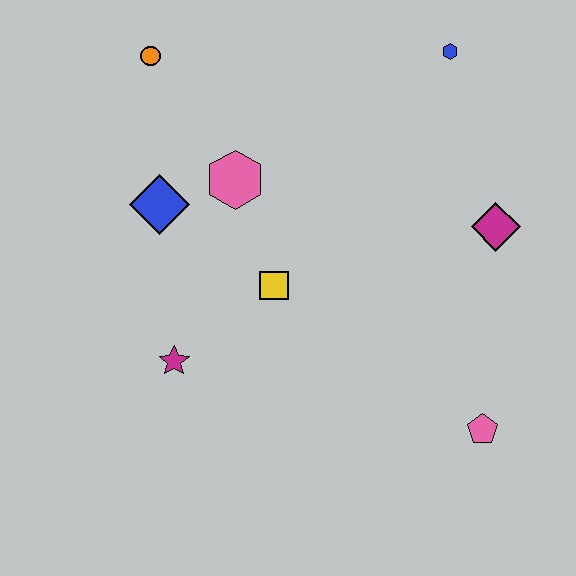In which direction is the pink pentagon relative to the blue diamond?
The pink pentagon is to the right of the blue diamond.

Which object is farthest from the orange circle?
The pink pentagon is farthest from the orange circle.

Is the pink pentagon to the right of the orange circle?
Yes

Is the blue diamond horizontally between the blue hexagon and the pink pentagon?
No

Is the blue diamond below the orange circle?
Yes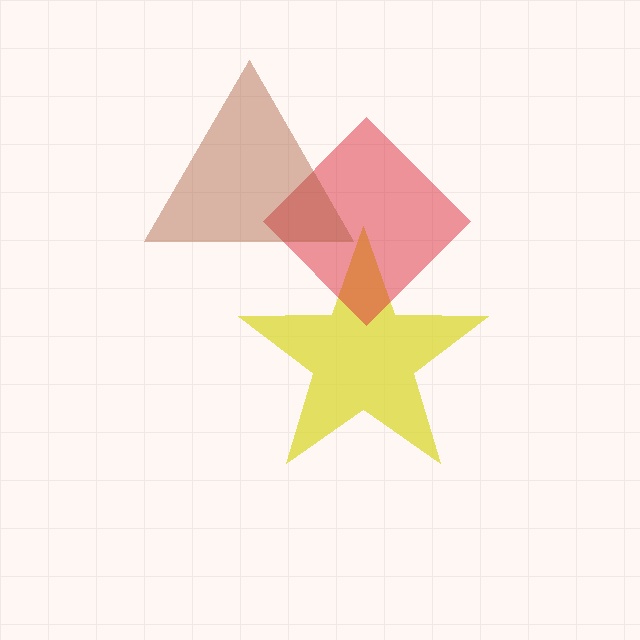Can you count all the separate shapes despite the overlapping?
Yes, there are 3 separate shapes.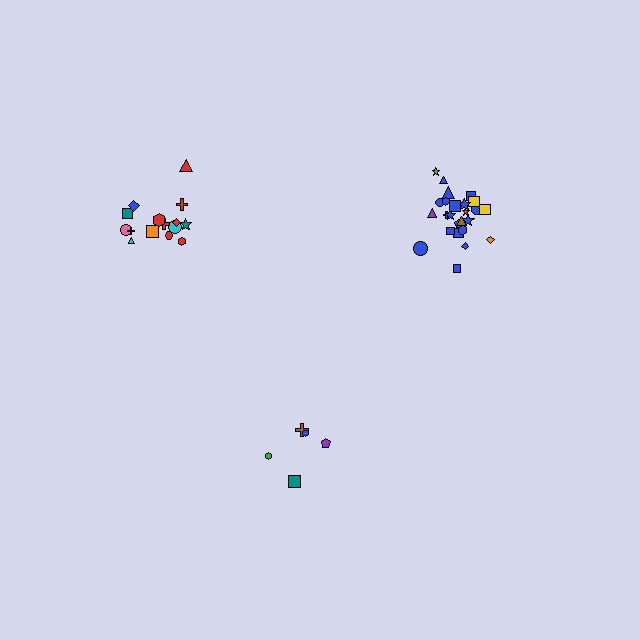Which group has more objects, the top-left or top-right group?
The top-right group.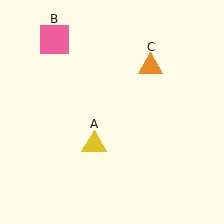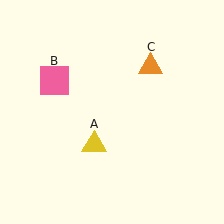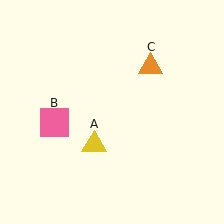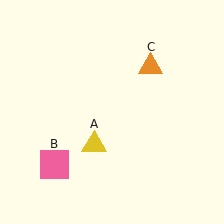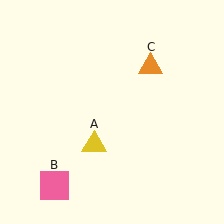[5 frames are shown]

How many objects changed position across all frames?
1 object changed position: pink square (object B).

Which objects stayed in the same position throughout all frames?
Yellow triangle (object A) and orange triangle (object C) remained stationary.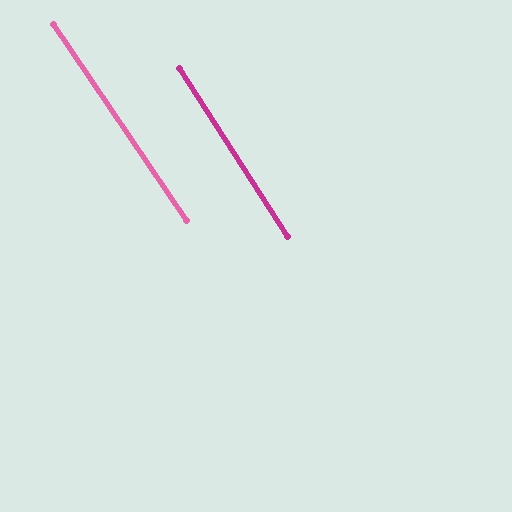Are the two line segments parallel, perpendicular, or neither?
Parallel — their directions differ by only 1.6°.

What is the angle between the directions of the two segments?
Approximately 2 degrees.